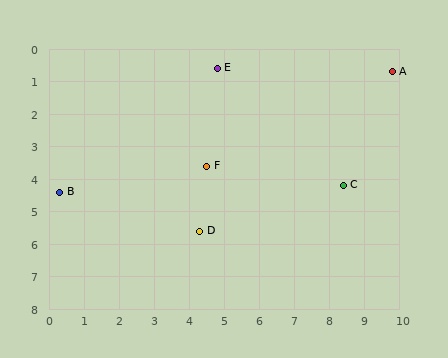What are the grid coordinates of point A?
Point A is at approximately (9.8, 0.7).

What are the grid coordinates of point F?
Point F is at approximately (4.5, 3.6).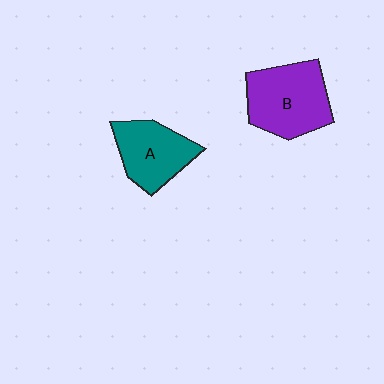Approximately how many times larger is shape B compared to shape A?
Approximately 1.3 times.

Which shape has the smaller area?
Shape A (teal).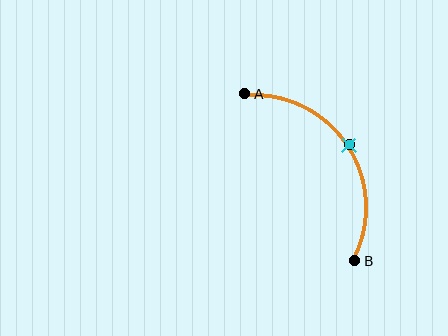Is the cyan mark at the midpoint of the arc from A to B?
Yes. The cyan mark lies on the arc at equal arc-length from both A and B — it is the arc midpoint.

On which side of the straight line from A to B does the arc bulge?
The arc bulges to the right of the straight line connecting A and B.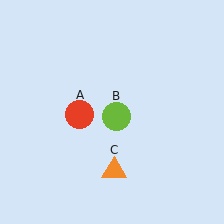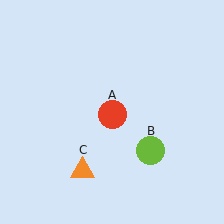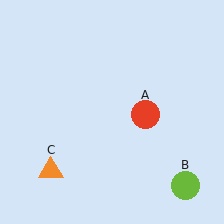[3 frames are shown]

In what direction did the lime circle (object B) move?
The lime circle (object B) moved down and to the right.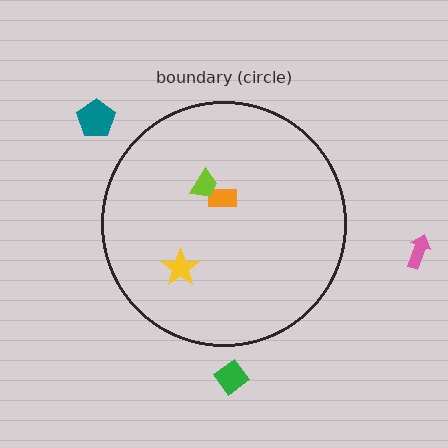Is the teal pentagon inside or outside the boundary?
Outside.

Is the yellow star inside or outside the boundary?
Inside.